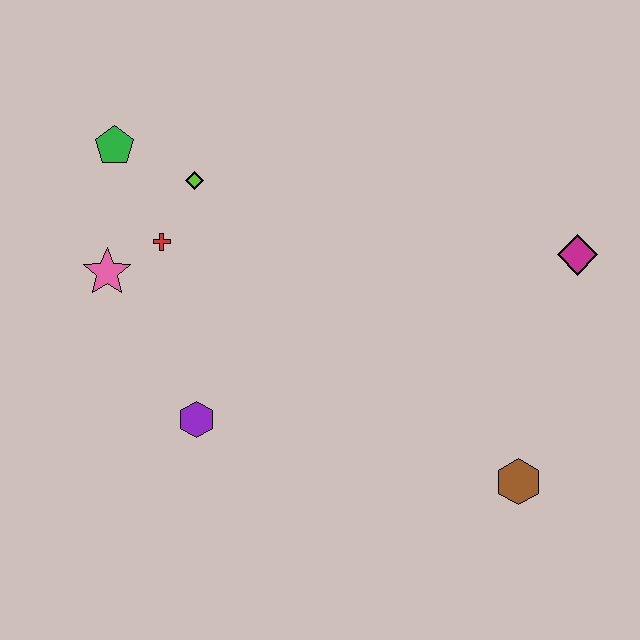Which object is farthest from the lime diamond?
The brown hexagon is farthest from the lime diamond.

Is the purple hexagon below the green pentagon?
Yes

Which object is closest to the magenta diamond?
The brown hexagon is closest to the magenta diamond.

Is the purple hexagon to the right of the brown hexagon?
No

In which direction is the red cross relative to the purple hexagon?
The red cross is above the purple hexagon.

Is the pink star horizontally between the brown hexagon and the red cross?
No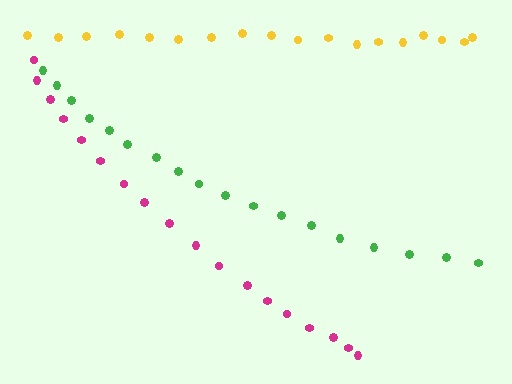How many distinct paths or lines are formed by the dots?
There are 3 distinct paths.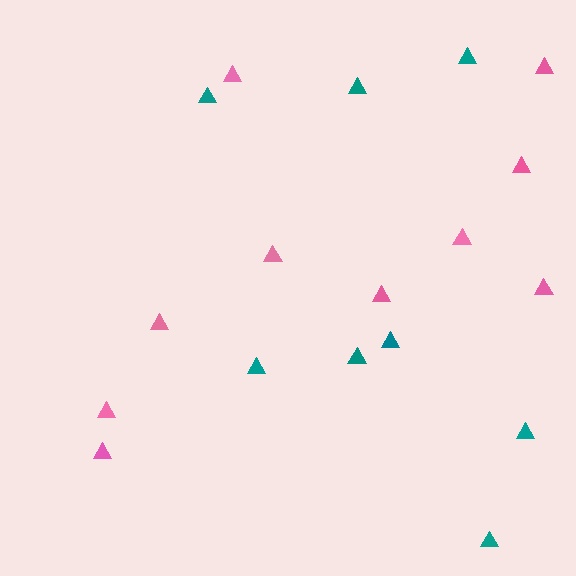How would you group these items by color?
There are 2 groups: one group of teal triangles (8) and one group of pink triangles (10).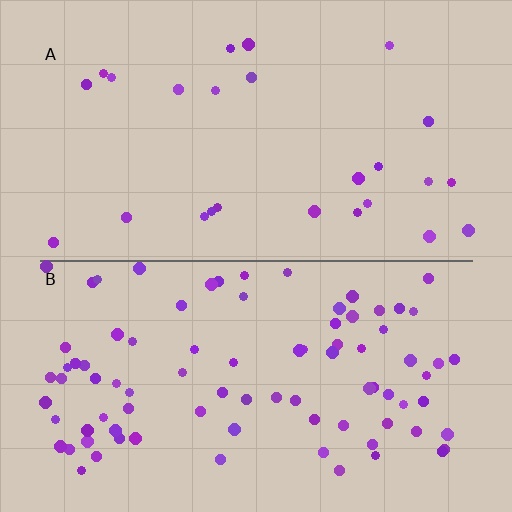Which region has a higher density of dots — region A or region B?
B (the bottom).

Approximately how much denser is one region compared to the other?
Approximately 3.4× — region B over region A.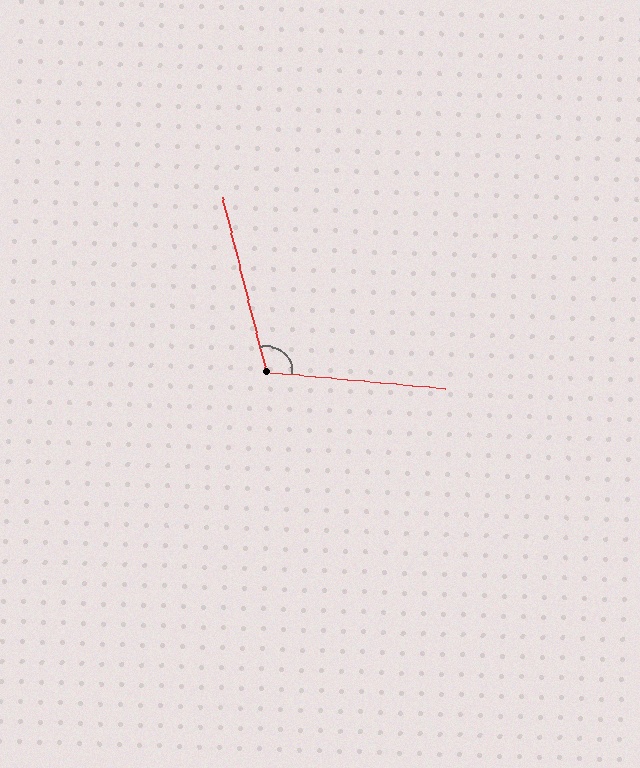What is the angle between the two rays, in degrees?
Approximately 109 degrees.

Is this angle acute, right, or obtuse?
It is obtuse.